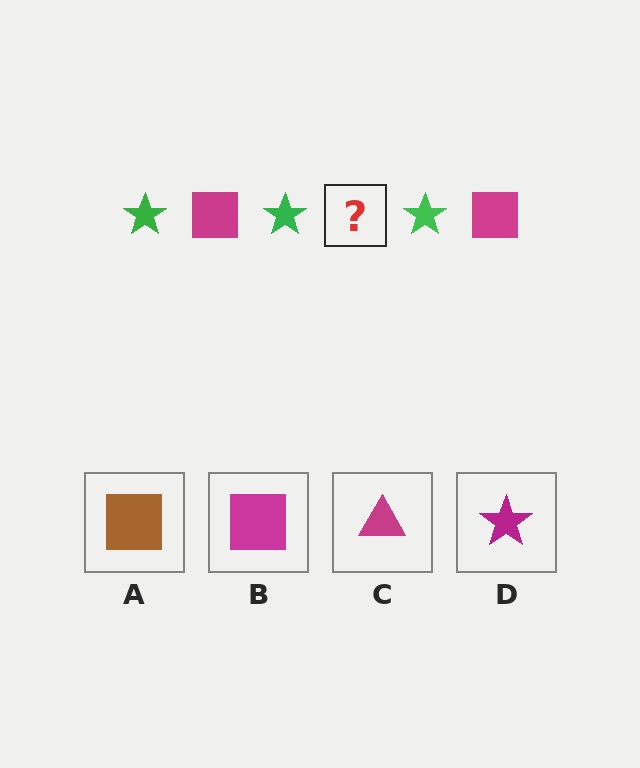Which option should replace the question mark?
Option B.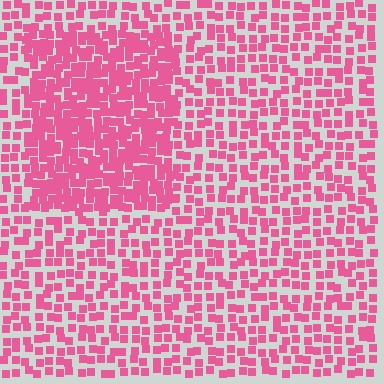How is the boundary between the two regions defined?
The boundary is defined by a change in element density (approximately 1.9x ratio). All elements are the same color, size, and shape.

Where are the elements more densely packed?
The elements are more densely packed inside the rectangle boundary.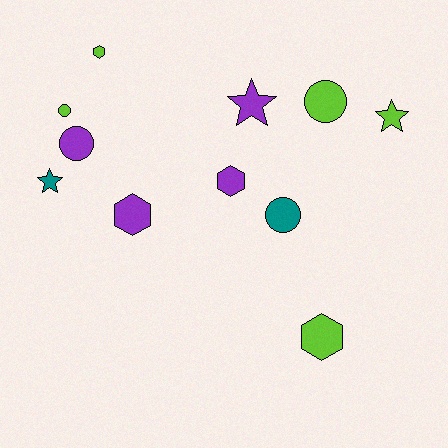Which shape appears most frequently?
Hexagon, with 4 objects.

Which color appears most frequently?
Lime, with 5 objects.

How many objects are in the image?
There are 11 objects.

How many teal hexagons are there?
There are no teal hexagons.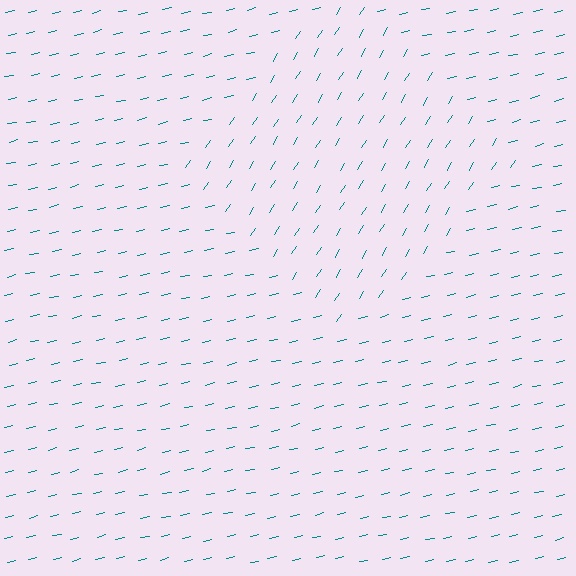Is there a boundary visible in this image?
Yes, there is a texture boundary formed by a change in line orientation.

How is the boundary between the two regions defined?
The boundary is defined purely by a change in line orientation (approximately 45 degrees difference). All lines are the same color and thickness.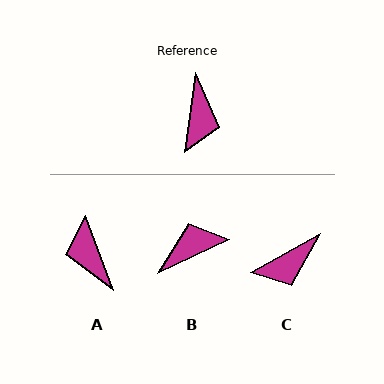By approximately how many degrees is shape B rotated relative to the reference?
Approximately 123 degrees counter-clockwise.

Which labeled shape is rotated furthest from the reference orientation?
A, about 152 degrees away.